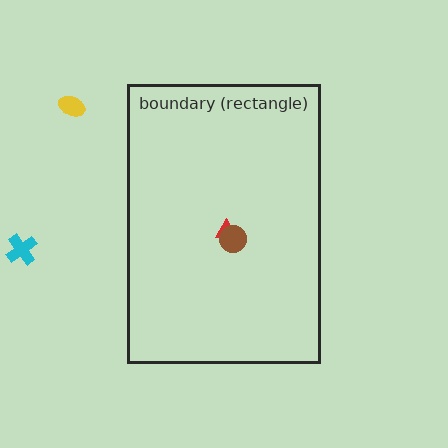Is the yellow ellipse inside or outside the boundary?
Outside.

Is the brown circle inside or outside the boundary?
Inside.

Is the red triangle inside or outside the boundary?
Inside.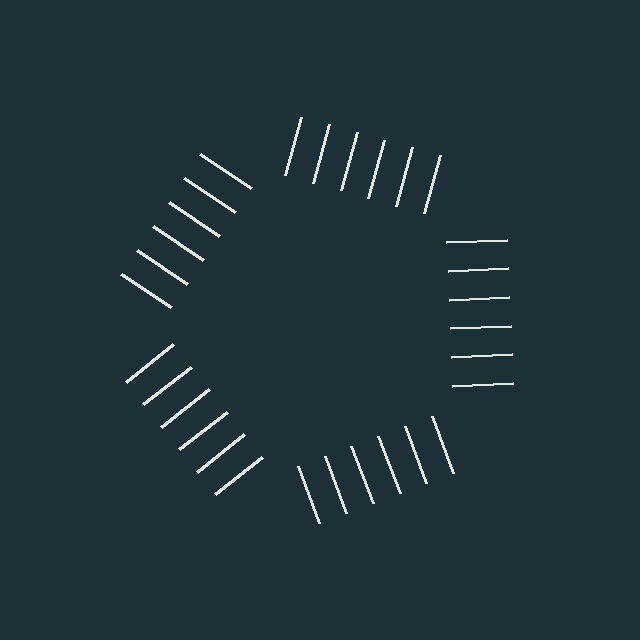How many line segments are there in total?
30 — 6 along each of the 5 edges.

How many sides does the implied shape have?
5 sides — the line-ends trace a pentagon.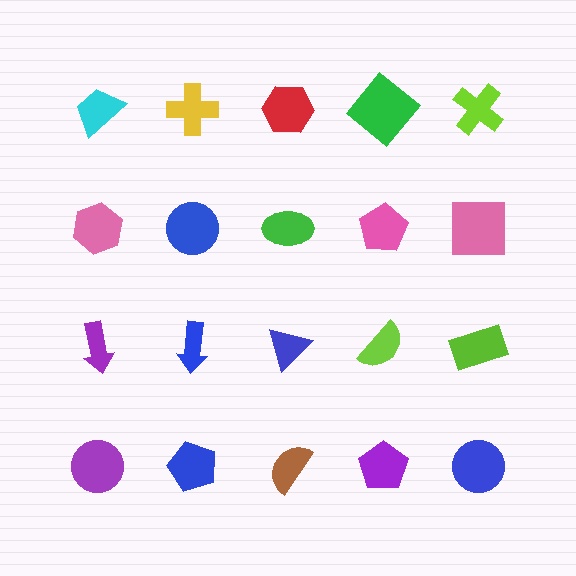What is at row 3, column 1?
A purple arrow.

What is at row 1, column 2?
A yellow cross.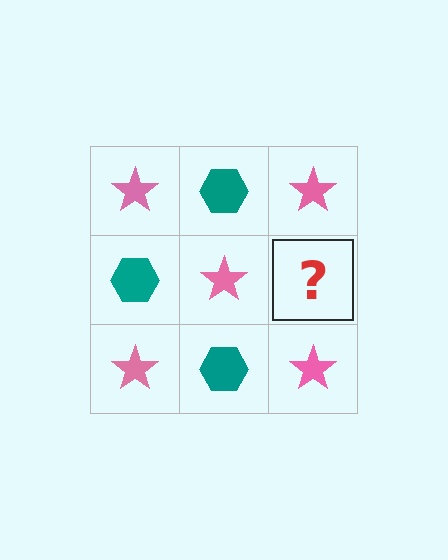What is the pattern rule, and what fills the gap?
The rule is that it alternates pink star and teal hexagon in a checkerboard pattern. The gap should be filled with a teal hexagon.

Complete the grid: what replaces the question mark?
The question mark should be replaced with a teal hexagon.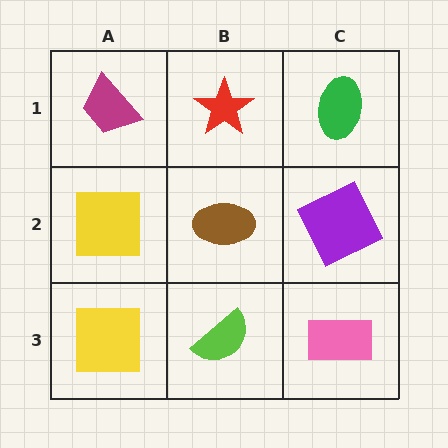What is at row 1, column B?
A red star.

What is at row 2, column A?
A yellow square.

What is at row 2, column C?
A purple square.